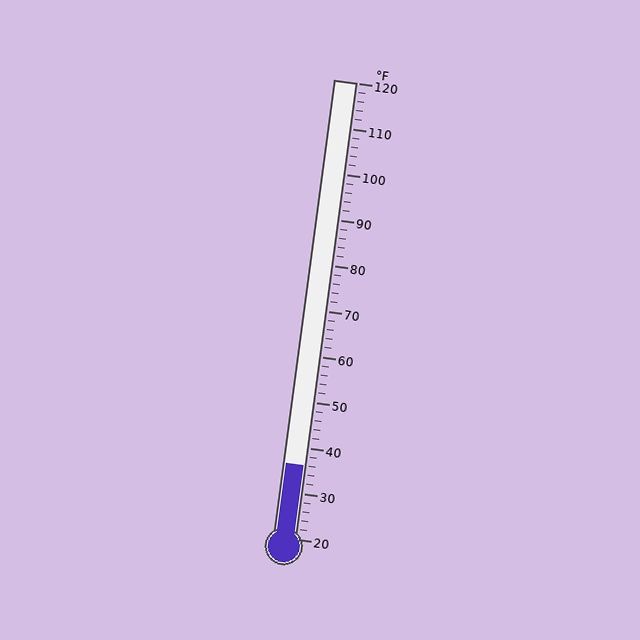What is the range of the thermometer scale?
The thermometer scale ranges from 20°F to 120°F.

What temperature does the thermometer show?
The thermometer shows approximately 36°F.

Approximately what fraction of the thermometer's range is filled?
The thermometer is filled to approximately 15% of its range.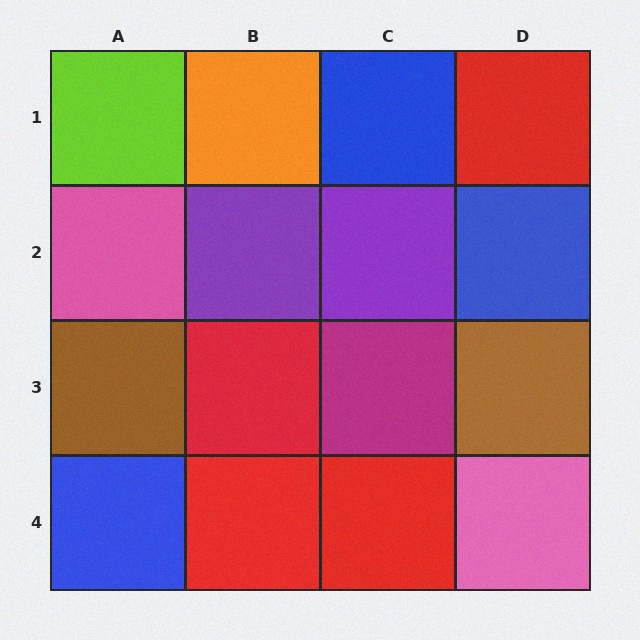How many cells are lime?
1 cell is lime.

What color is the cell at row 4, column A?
Blue.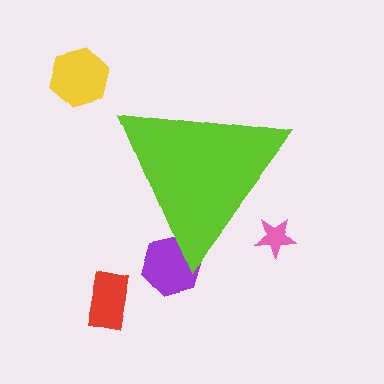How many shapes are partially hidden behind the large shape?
2 shapes are partially hidden.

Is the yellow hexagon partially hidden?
No, the yellow hexagon is fully visible.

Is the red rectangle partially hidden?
No, the red rectangle is fully visible.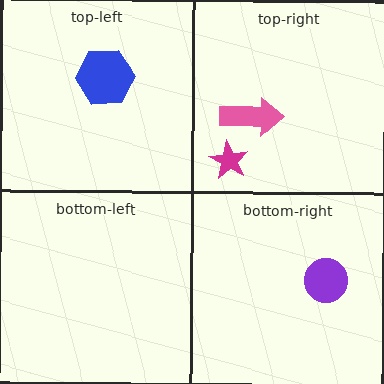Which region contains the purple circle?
The bottom-right region.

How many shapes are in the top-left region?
1.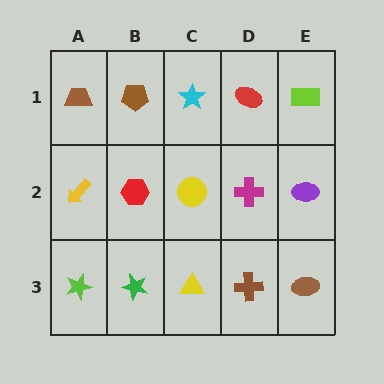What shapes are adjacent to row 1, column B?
A red hexagon (row 2, column B), a brown trapezoid (row 1, column A), a cyan star (row 1, column C).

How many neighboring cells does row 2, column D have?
4.